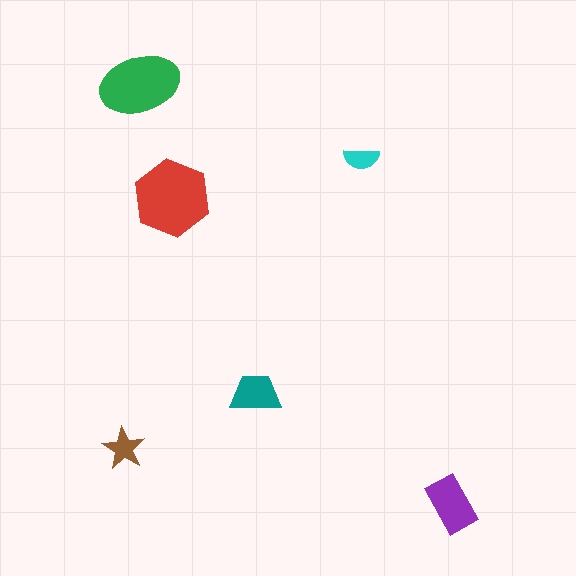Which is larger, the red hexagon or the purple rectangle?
The red hexagon.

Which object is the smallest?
The cyan semicircle.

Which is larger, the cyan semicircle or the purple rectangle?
The purple rectangle.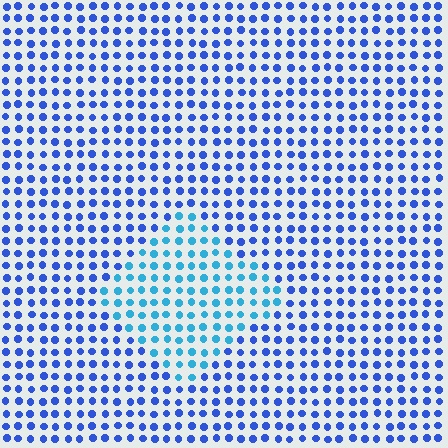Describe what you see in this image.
The image is filled with small blue elements in a uniform arrangement. A diamond-shaped region is visible where the elements are tinted to a slightly different hue, forming a subtle color boundary.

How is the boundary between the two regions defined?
The boundary is defined purely by a slight shift in hue (about 32 degrees). Spacing, size, and orientation are identical on both sides.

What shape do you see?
I see a diamond.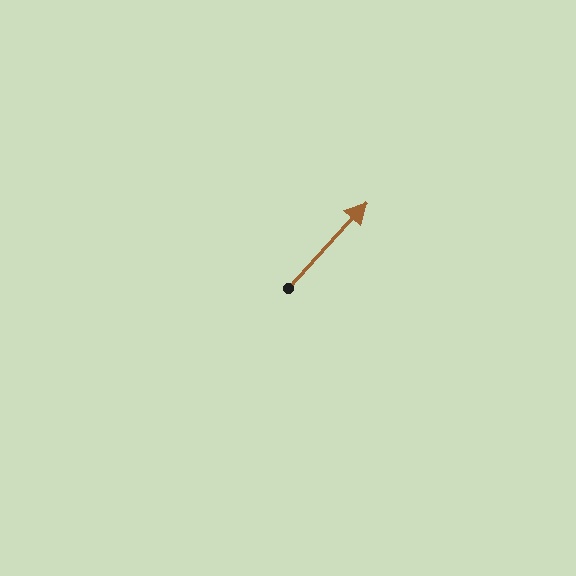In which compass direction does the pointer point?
Northeast.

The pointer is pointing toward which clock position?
Roughly 1 o'clock.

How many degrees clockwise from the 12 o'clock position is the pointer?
Approximately 42 degrees.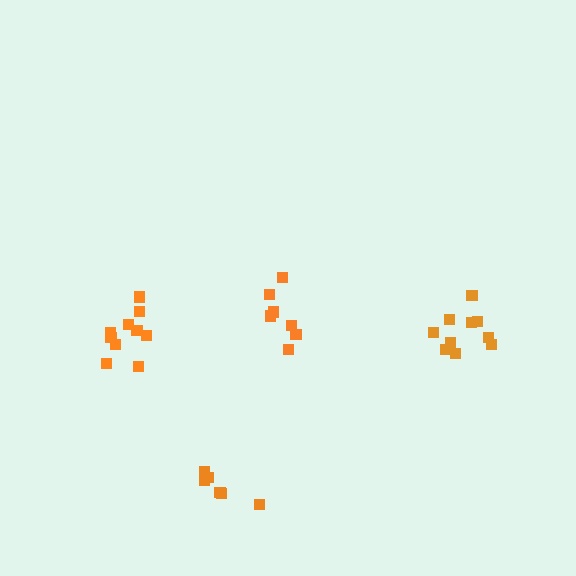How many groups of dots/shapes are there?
There are 4 groups.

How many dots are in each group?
Group 1: 10 dots, Group 2: 6 dots, Group 3: 7 dots, Group 4: 10 dots (33 total).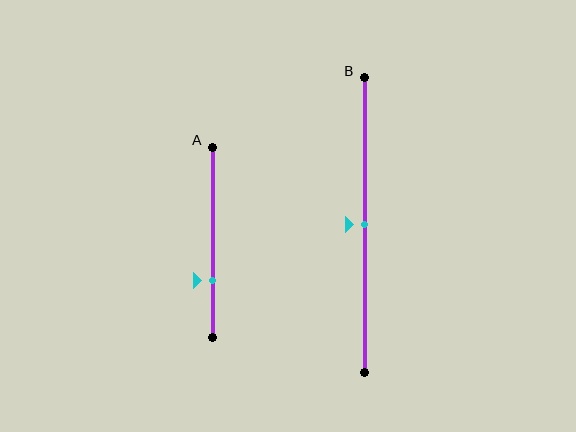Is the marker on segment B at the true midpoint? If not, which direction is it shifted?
Yes, the marker on segment B is at the true midpoint.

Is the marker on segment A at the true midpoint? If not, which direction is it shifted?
No, the marker on segment A is shifted downward by about 20% of the segment length.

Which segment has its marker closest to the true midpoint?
Segment B has its marker closest to the true midpoint.